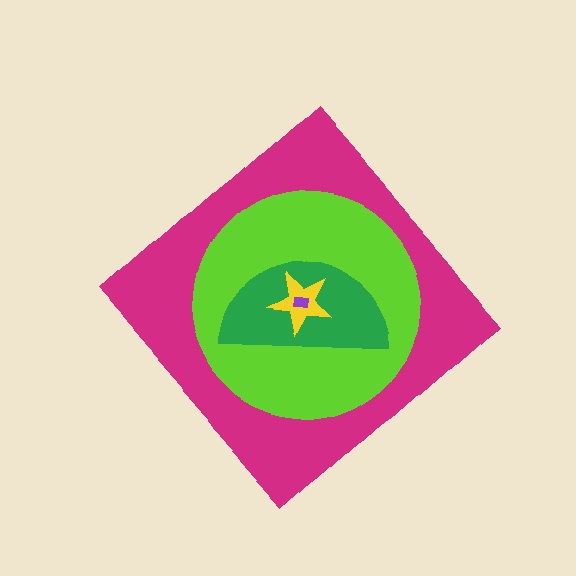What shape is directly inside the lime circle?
The green semicircle.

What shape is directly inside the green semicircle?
The yellow star.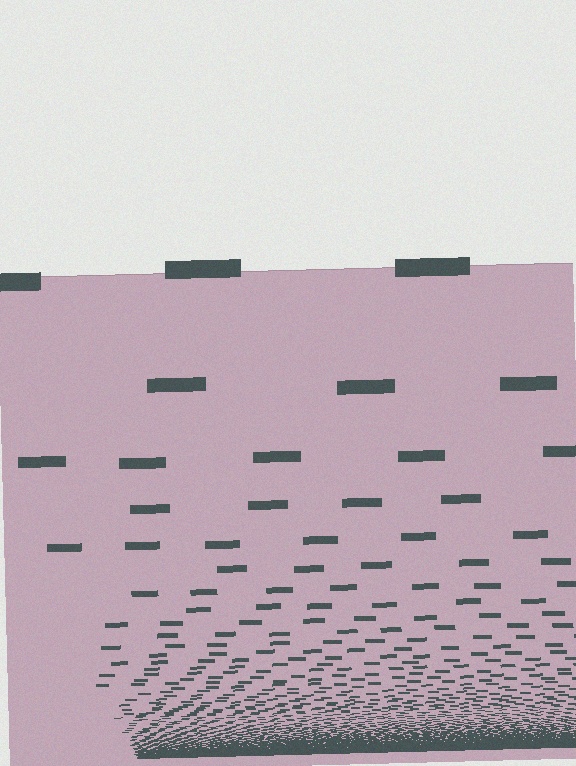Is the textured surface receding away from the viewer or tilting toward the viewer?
The surface appears to tilt toward the viewer. Texture elements get larger and sparser toward the top.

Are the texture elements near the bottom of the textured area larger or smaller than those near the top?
Smaller. The gradient is inverted — elements near the bottom are smaller and denser.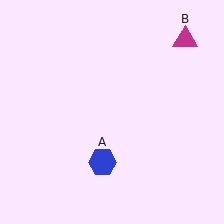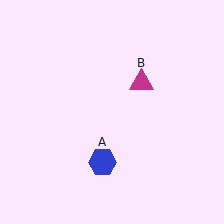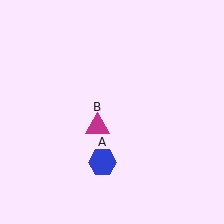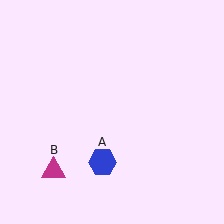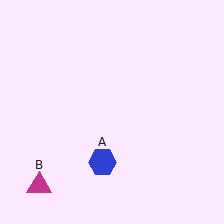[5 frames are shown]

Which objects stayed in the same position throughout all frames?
Blue hexagon (object A) remained stationary.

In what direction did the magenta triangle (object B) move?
The magenta triangle (object B) moved down and to the left.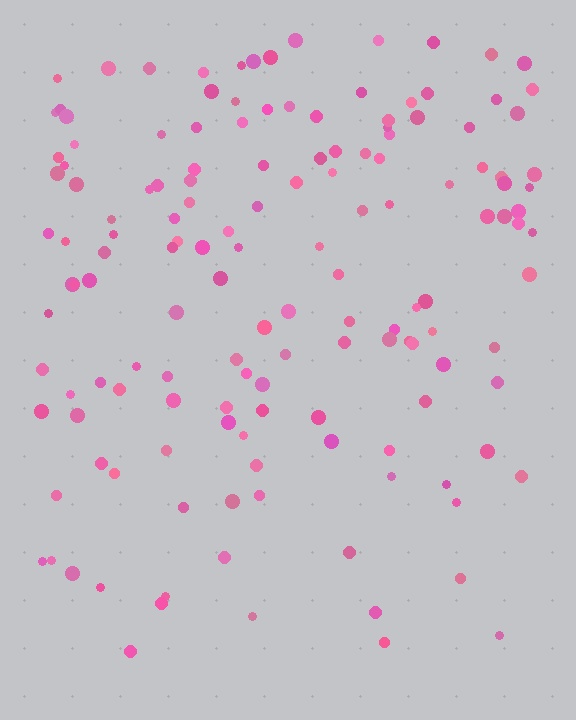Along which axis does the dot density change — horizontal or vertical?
Vertical.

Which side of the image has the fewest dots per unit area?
The bottom.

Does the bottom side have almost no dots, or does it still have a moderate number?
Still a moderate number, just noticeably fewer than the top.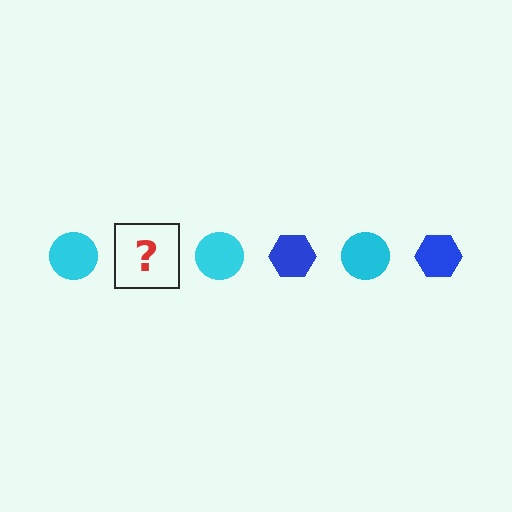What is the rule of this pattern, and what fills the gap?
The rule is that the pattern alternates between cyan circle and blue hexagon. The gap should be filled with a blue hexagon.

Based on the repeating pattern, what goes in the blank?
The blank should be a blue hexagon.